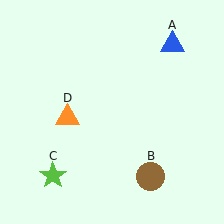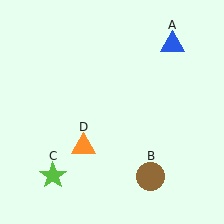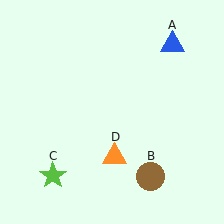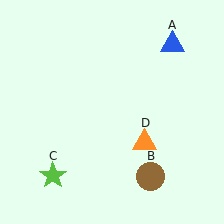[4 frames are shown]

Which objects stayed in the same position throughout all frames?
Blue triangle (object A) and brown circle (object B) and lime star (object C) remained stationary.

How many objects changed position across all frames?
1 object changed position: orange triangle (object D).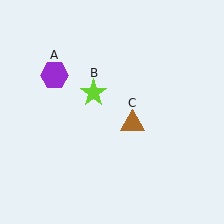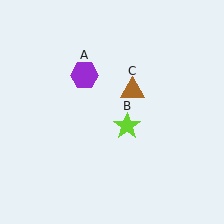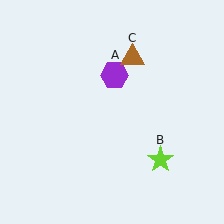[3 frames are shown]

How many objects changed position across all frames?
3 objects changed position: purple hexagon (object A), lime star (object B), brown triangle (object C).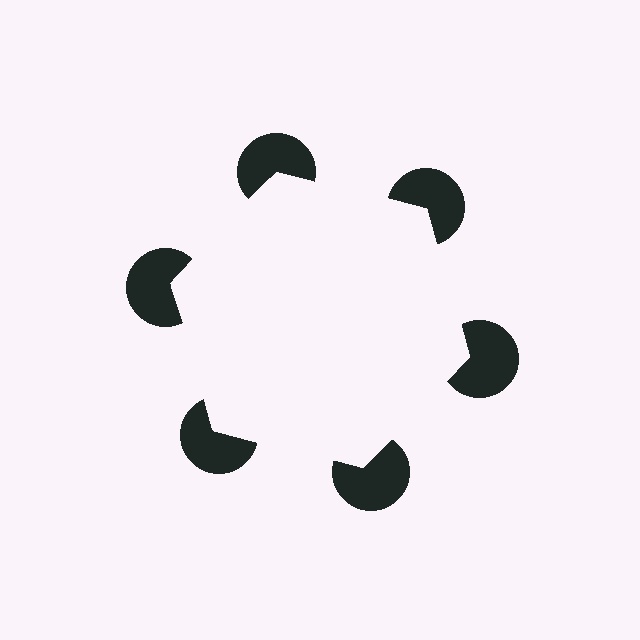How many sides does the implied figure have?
6 sides.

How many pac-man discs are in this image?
There are 6 — one at each vertex of the illusory hexagon.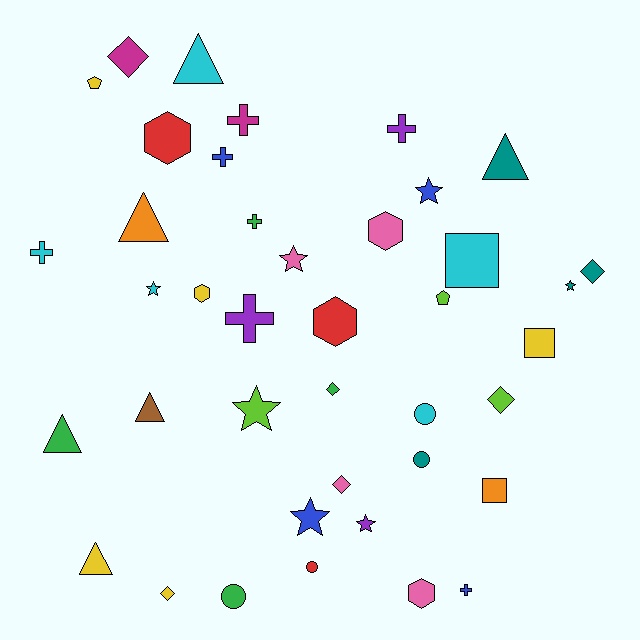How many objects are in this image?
There are 40 objects.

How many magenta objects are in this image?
There are 2 magenta objects.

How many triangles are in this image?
There are 6 triangles.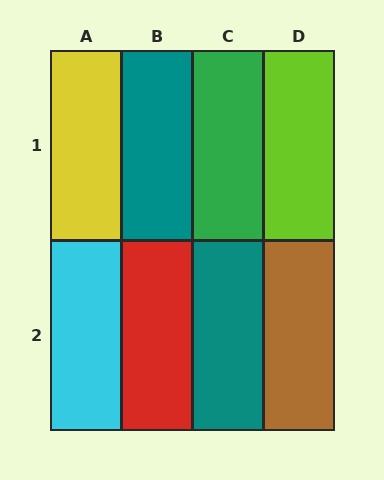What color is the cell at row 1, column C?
Green.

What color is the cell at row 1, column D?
Lime.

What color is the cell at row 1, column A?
Yellow.